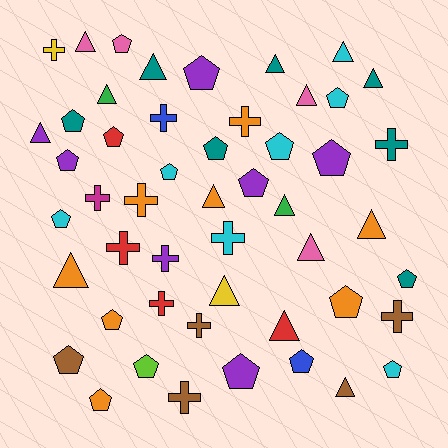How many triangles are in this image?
There are 16 triangles.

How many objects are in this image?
There are 50 objects.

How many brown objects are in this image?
There are 5 brown objects.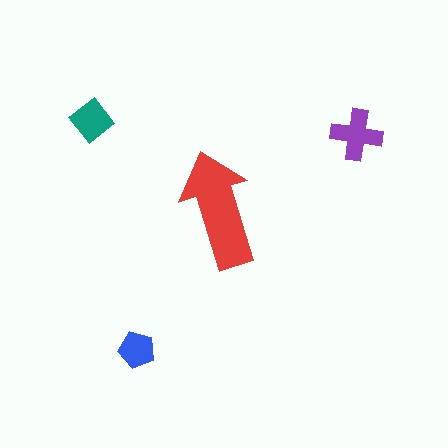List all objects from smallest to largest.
The blue pentagon, the teal diamond, the purple cross, the red arrow.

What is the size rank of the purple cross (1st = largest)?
2nd.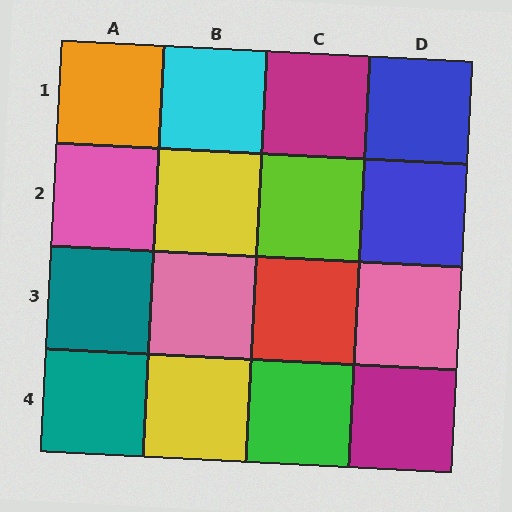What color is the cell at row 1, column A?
Orange.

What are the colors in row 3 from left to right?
Teal, pink, red, pink.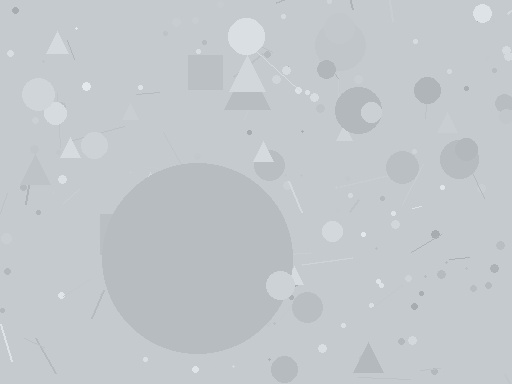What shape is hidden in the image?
A circle is hidden in the image.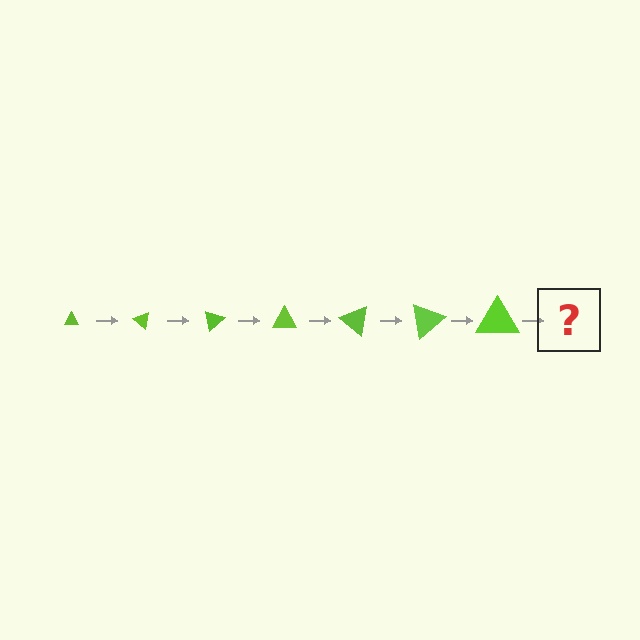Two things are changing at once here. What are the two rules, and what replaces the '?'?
The two rules are that the triangle grows larger each step and it rotates 40 degrees each step. The '?' should be a triangle, larger than the previous one and rotated 280 degrees from the start.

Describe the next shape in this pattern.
It should be a triangle, larger than the previous one and rotated 280 degrees from the start.